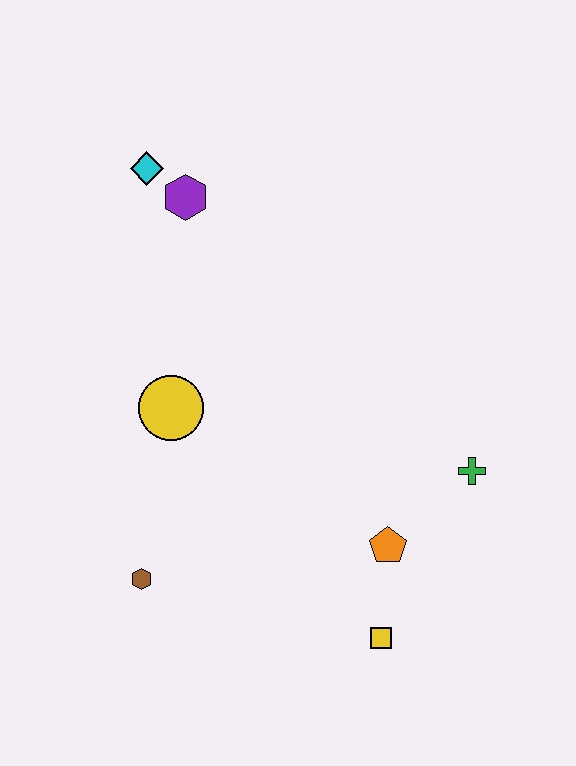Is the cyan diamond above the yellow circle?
Yes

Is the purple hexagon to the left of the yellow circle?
No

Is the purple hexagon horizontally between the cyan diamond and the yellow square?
Yes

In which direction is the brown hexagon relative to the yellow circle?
The brown hexagon is below the yellow circle.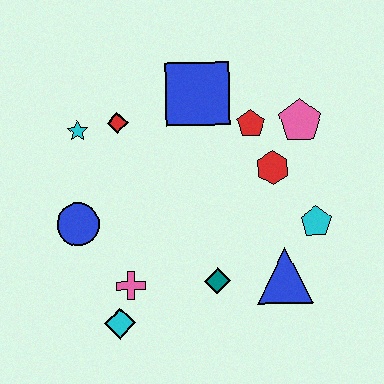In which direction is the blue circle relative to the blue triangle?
The blue circle is to the left of the blue triangle.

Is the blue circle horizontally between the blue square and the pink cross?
No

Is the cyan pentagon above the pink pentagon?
No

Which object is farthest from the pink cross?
The pink pentagon is farthest from the pink cross.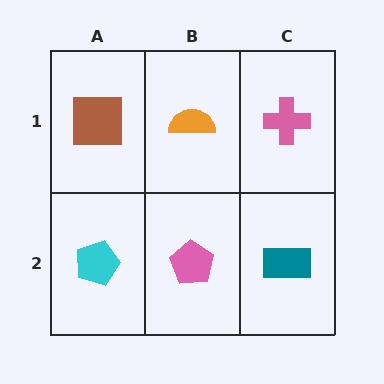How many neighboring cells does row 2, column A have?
2.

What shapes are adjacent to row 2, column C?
A pink cross (row 1, column C), a pink pentagon (row 2, column B).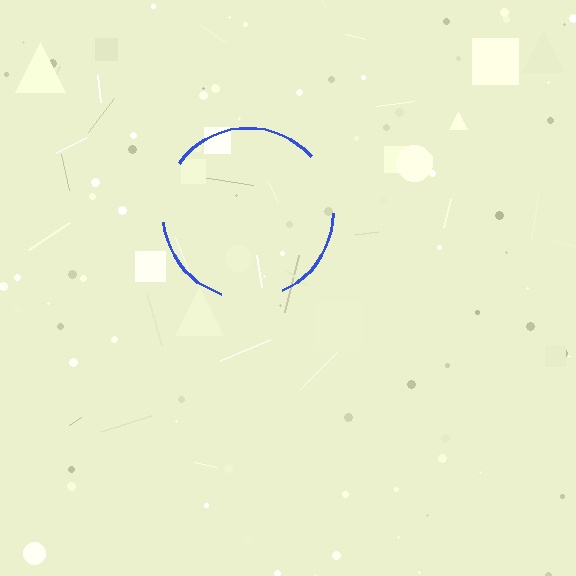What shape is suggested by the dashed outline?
The dashed outline suggests a circle.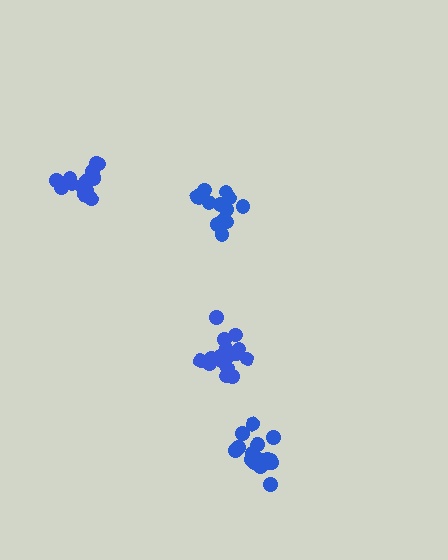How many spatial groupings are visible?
There are 4 spatial groupings.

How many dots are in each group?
Group 1: 14 dots, Group 2: 18 dots, Group 3: 15 dots, Group 4: 16 dots (63 total).